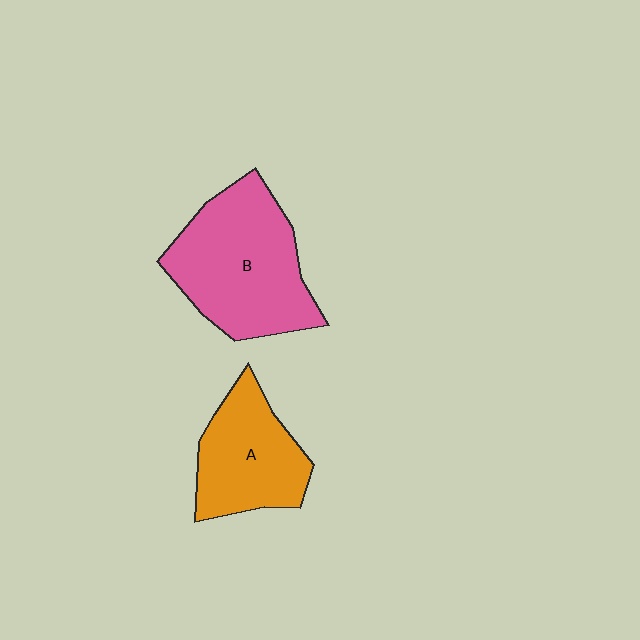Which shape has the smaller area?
Shape A (orange).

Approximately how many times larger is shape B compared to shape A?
Approximately 1.5 times.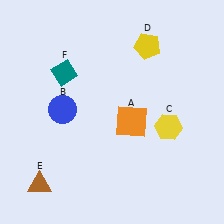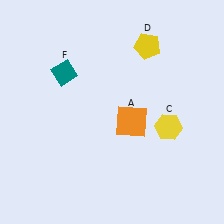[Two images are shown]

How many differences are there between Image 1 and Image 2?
There are 2 differences between the two images.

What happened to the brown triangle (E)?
The brown triangle (E) was removed in Image 2. It was in the bottom-left area of Image 1.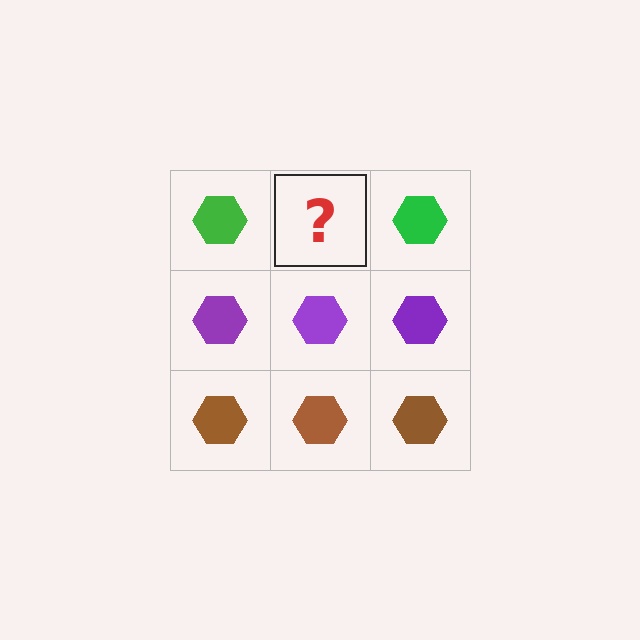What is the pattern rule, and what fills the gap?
The rule is that each row has a consistent color. The gap should be filled with a green hexagon.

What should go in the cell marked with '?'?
The missing cell should contain a green hexagon.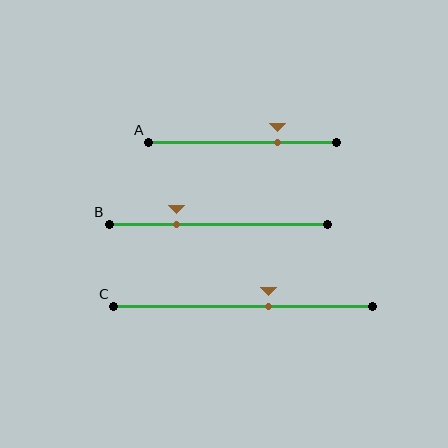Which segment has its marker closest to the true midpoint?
Segment C has its marker closest to the true midpoint.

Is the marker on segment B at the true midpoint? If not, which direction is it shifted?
No, the marker on segment B is shifted to the left by about 19% of the segment length.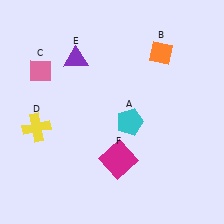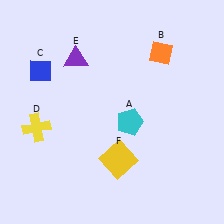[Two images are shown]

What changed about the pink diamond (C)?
In Image 1, C is pink. In Image 2, it changed to blue.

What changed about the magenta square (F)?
In Image 1, F is magenta. In Image 2, it changed to yellow.